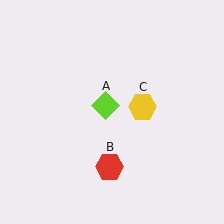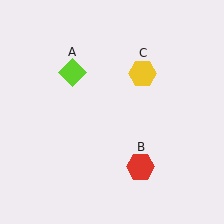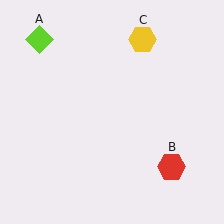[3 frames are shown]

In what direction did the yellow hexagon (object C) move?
The yellow hexagon (object C) moved up.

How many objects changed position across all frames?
3 objects changed position: lime diamond (object A), red hexagon (object B), yellow hexagon (object C).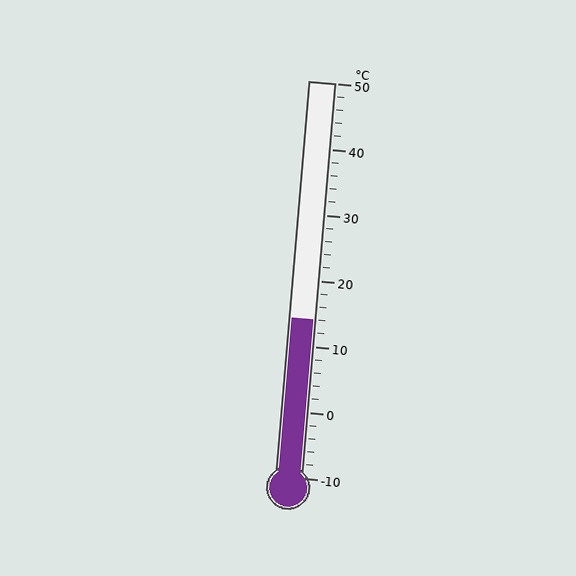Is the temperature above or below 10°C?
The temperature is above 10°C.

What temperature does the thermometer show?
The thermometer shows approximately 14°C.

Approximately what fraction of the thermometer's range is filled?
The thermometer is filled to approximately 40% of its range.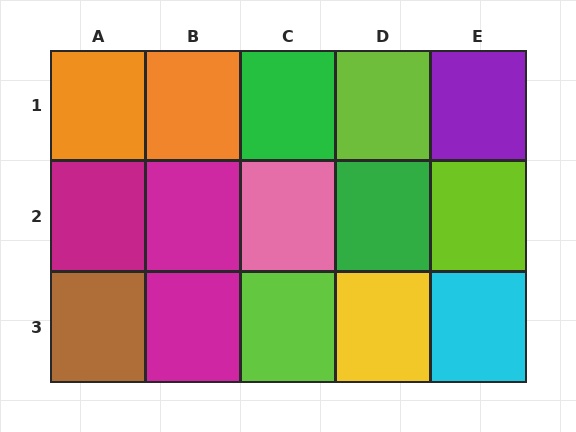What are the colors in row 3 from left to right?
Brown, magenta, lime, yellow, cyan.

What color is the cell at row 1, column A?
Orange.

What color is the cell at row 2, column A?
Magenta.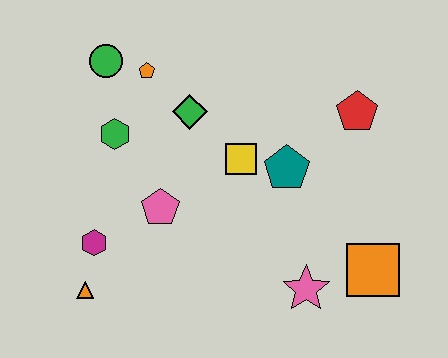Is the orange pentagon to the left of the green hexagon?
No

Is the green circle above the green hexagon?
Yes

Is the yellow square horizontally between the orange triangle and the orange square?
Yes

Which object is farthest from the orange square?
The green circle is farthest from the orange square.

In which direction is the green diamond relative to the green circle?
The green diamond is to the right of the green circle.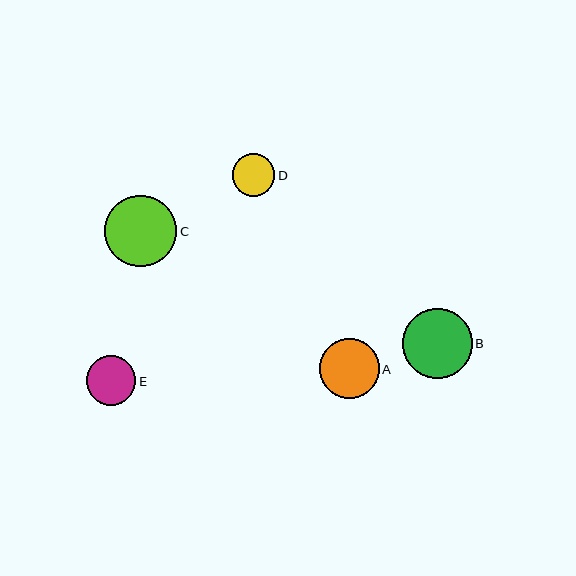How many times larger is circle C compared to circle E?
Circle C is approximately 1.4 times the size of circle E.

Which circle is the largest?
Circle C is the largest with a size of approximately 72 pixels.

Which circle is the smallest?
Circle D is the smallest with a size of approximately 42 pixels.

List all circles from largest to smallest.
From largest to smallest: C, B, A, E, D.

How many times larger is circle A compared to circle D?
Circle A is approximately 1.4 times the size of circle D.